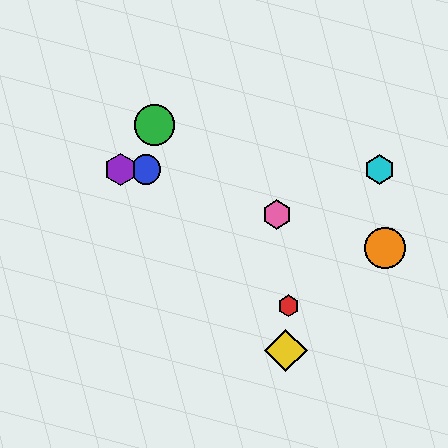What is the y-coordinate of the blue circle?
The blue circle is at y≈170.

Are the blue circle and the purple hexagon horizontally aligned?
Yes, both are at y≈170.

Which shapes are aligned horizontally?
The blue circle, the purple hexagon, the cyan hexagon are aligned horizontally.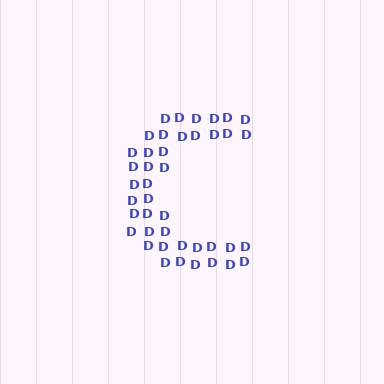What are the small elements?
The small elements are letter D's.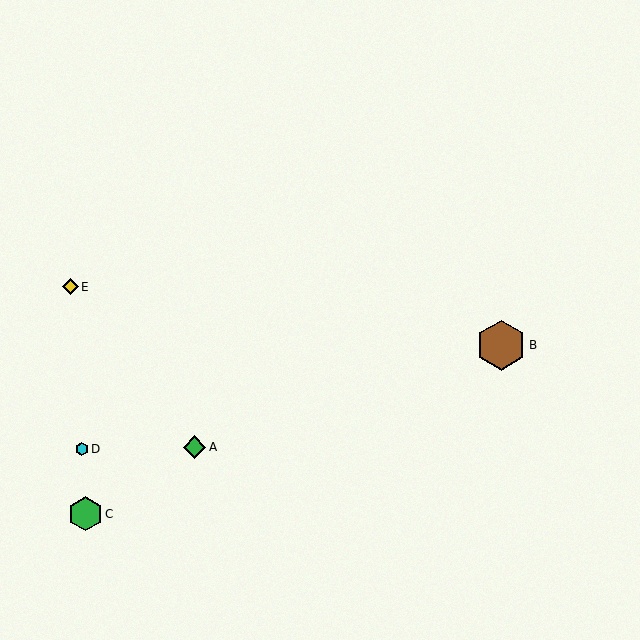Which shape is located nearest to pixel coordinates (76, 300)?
The yellow diamond (labeled E) at (70, 287) is nearest to that location.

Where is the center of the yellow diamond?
The center of the yellow diamond is at (70, 287).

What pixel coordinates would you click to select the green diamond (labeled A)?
Click at (194, 447) to select the green diamond A.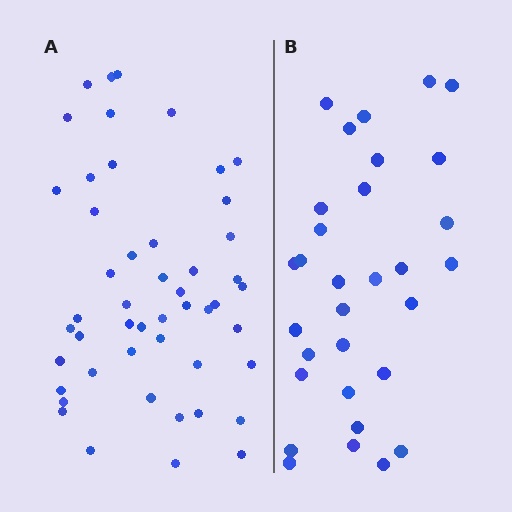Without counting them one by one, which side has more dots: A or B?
Region A (the left region) has more dots.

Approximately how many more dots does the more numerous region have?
Region A has approximately 20 more dots than region B.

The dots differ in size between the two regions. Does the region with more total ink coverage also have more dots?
No. Region B has more total ink coverage because its dots are larger, but region A actually contains more individual dots. Total area can be misleading — the number of items is what matters here.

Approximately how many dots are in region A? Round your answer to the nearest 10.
About 50 dots. (The exact count is 49, which rounds to 50.)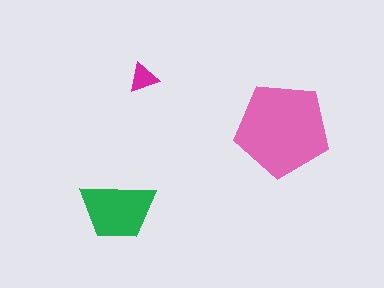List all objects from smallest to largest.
The magenta triangle, the green trapezoid, the pink pentagon.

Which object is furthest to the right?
The pink pentagon is rightmost.